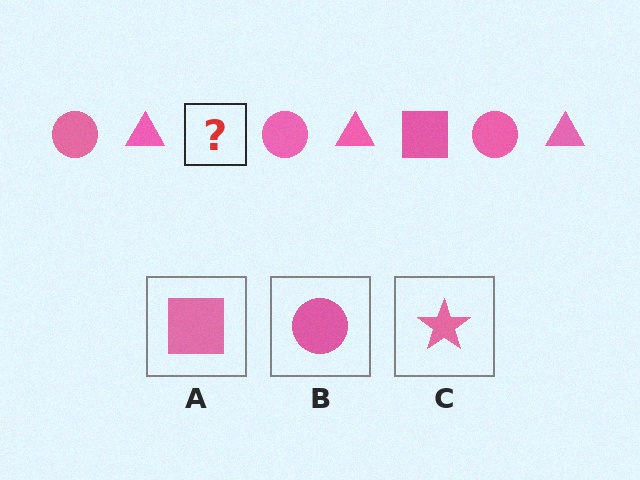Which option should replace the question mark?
Option A.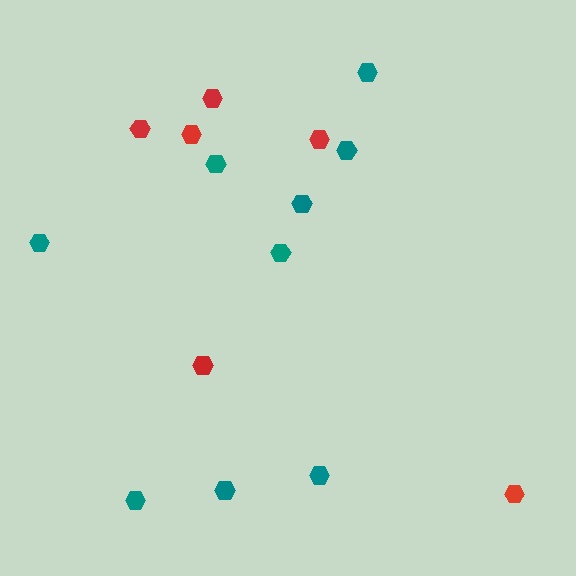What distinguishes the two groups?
There are 2 groups: one group of red hexagons (6) and one group of teal hexagons (9).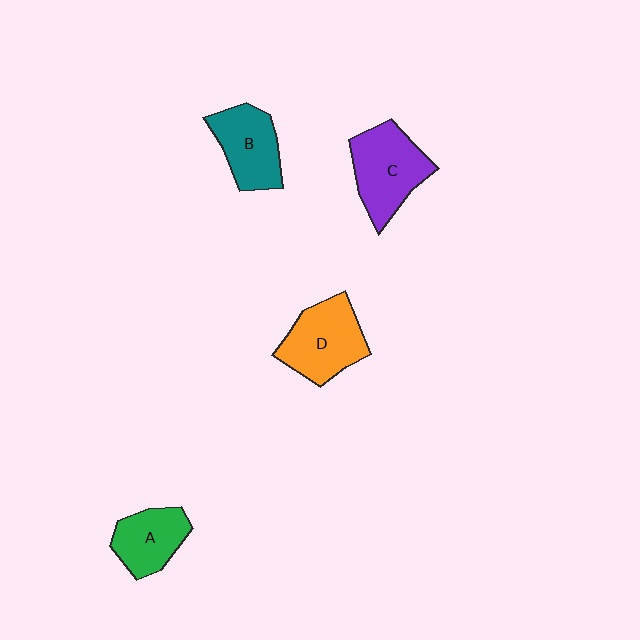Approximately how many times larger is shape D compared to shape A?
Approximately 1.3 times.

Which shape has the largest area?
Shape C (purple).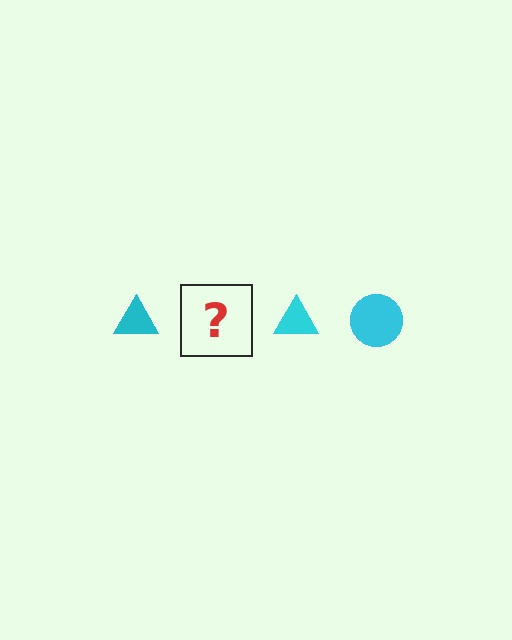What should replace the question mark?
The question mark should be replaced with a cyan circle.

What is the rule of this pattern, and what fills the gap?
The rule is that the pattern cycles through triangle, circle shapes in cyan. The gap should be filled with a cyan circle.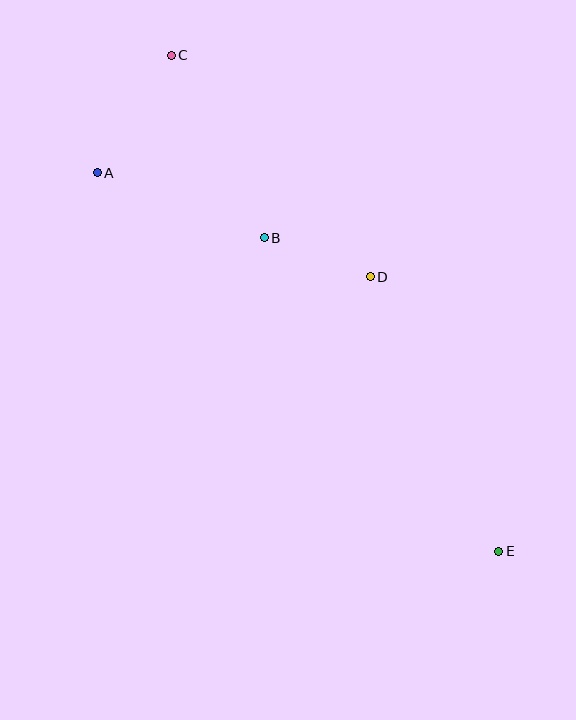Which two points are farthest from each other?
Points C and E are farthest from each other.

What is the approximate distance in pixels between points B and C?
The distance between B and C is approximately 205 pixels.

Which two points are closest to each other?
Points B and D are closest to each other.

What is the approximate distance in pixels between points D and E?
The distance between D and E is approximately 303 pixels.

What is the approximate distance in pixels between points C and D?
The distance between C and D is approximately 298 pixels.